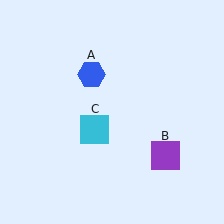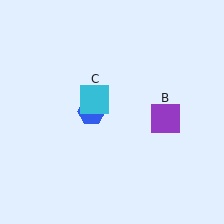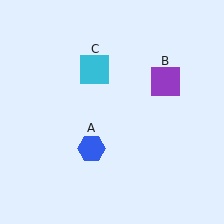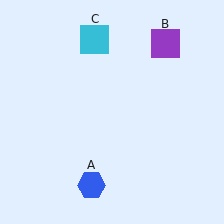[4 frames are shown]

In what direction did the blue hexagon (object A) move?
The blue hexagon (object A) moved down.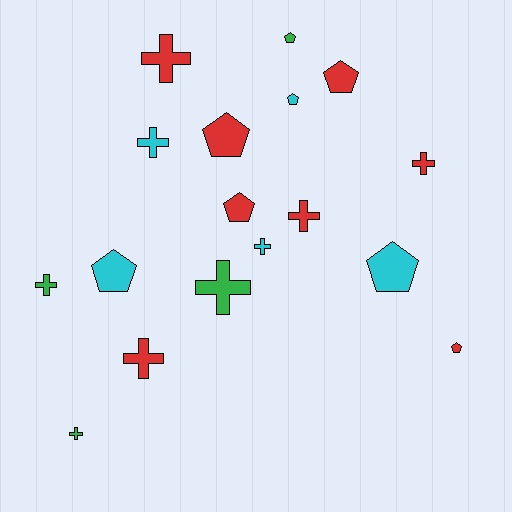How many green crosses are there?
There are 3 green crosses.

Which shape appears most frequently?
Cross, with 9 objects.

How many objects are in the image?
There are 17 objects.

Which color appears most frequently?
Red, with 8 objects.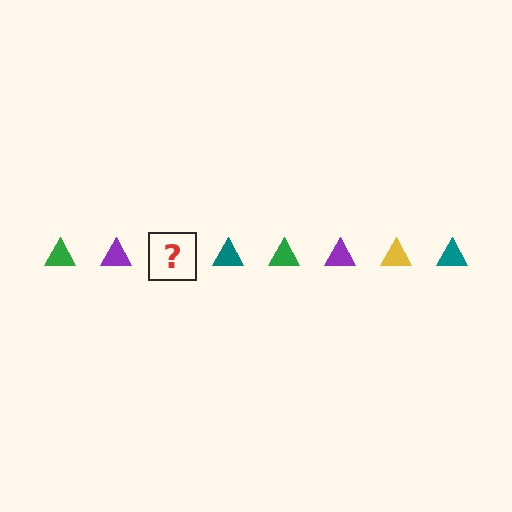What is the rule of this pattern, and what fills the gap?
The rule is that the pattern cycles through green, purple, yellow, teal triangles. The gap should be filled with a yellow triangle.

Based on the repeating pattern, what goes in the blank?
The blank should be a yellow triangle.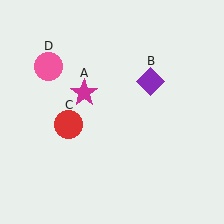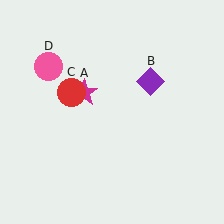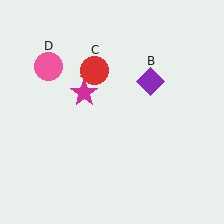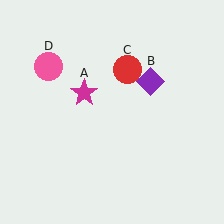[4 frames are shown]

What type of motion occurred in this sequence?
The red circle (object C) rotated clockwise around the center of the scene.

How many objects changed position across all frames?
1 object changed position: red circle (object C).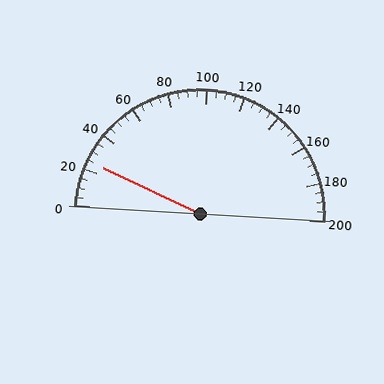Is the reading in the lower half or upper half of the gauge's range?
The reading is in the lower half of the range (0 to 200).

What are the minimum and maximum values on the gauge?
The gauge ranges from 0 to 200.